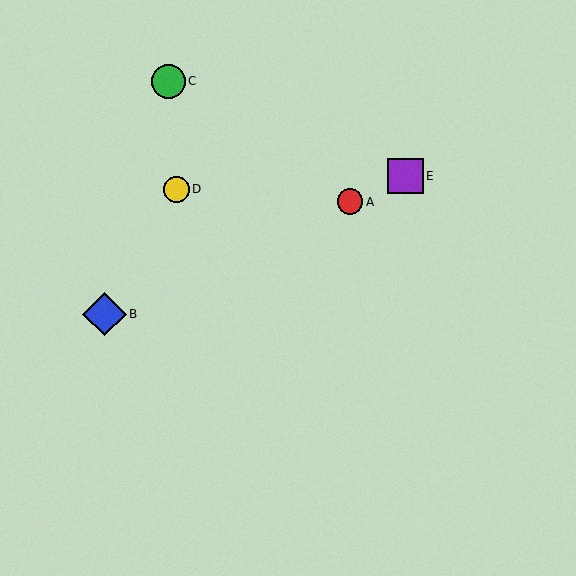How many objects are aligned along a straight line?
3 objects (A, B, E) are aligned along a straight line.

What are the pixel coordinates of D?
Object D is at (176, 189).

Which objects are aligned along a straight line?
Objects A, B, E are aligned along a straight line.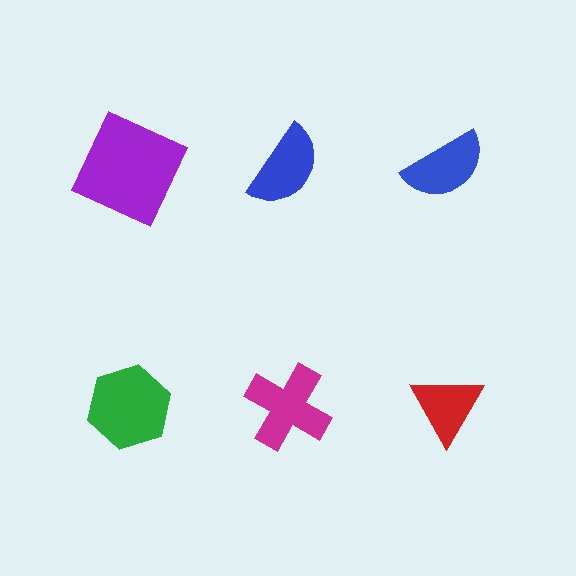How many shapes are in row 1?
3 shapes.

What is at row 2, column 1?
A green hexagon.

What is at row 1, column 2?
A blue semicircle.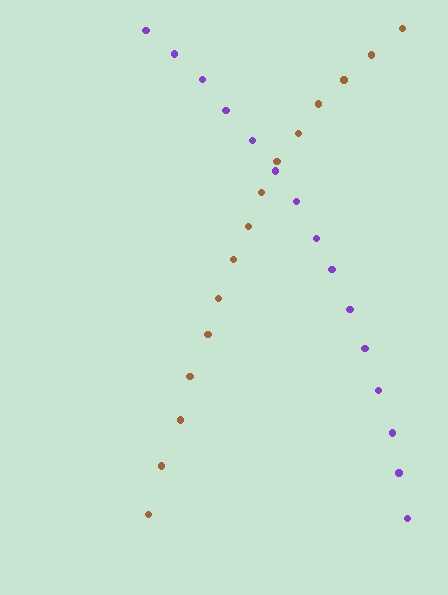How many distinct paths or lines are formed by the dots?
There are 2 distinct paths.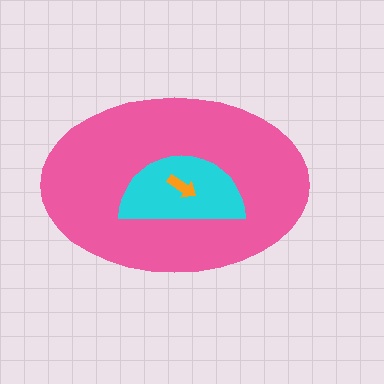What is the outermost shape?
The pink ellipse.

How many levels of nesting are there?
3.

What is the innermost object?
The orange arrow.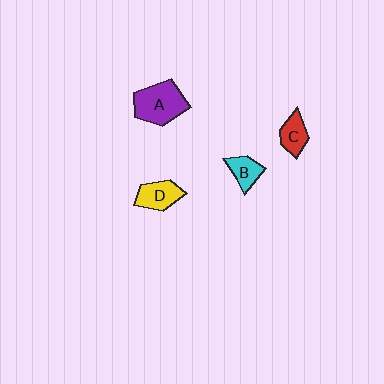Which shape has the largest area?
Shape A (purple).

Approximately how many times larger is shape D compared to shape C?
Approximately 1.3 times.